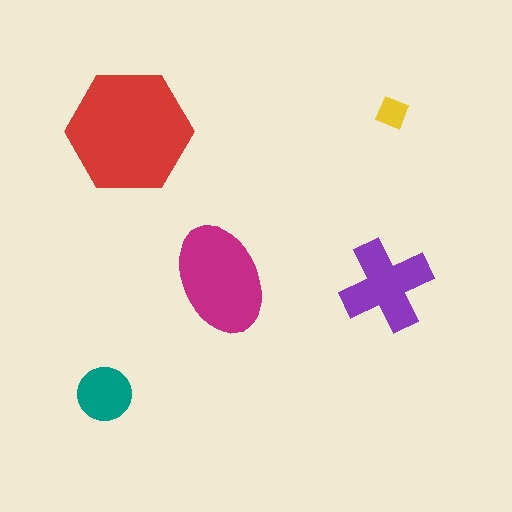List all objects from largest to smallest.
The red hexagon, the magenta ellipse, the purple cross, the teal circle, the yellow diamond.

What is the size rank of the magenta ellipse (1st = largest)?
2nd.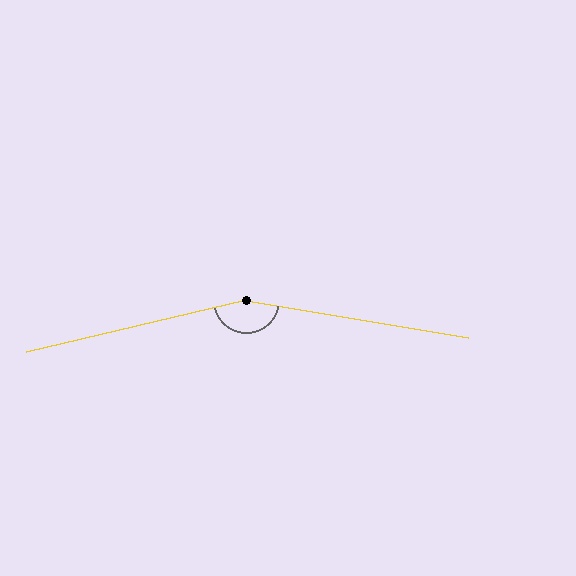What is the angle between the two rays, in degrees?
Approximately 157 degrees.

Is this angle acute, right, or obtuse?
It is obtuse.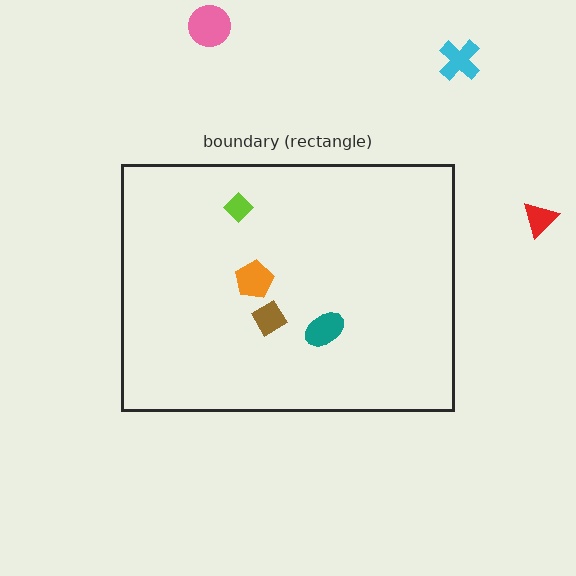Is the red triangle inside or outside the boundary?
Outside.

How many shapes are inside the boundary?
4 inside, 3 outside.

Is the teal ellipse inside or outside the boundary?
Inside.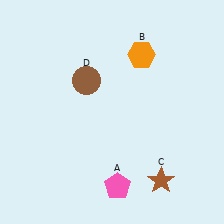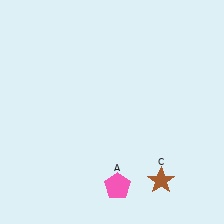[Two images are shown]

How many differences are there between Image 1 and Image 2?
There are 2 differences between the two images.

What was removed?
The brown circle (D), the orange hexagon (B) were removed in Image 2.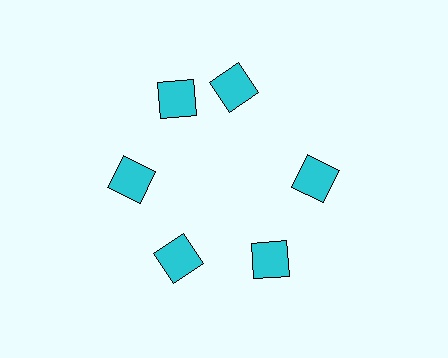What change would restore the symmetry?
The symmetry would be restored by rotating it back into even spacing with its neighbors so that all 6 squares sit at equal angles and equal distance from the center.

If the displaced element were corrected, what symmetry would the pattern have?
It would have 6-fold rotational symmetry — the pattern would map onto itself every 60 degrees.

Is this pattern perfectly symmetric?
No. The 6 cyan squares are arranged in a ring, but one element near the 1 o'clock position is rotated out of alignment along the ring, breaking the 6-fold rotational symmetry.